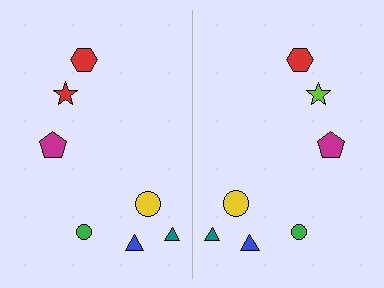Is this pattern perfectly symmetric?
No, the pattern is not perfectly symmetric. The lime star on the right side breaks the symmetry — its mirror counterpart is red.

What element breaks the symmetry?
The lime star on the right side breaks the symmetry — its mirror counterpart is red.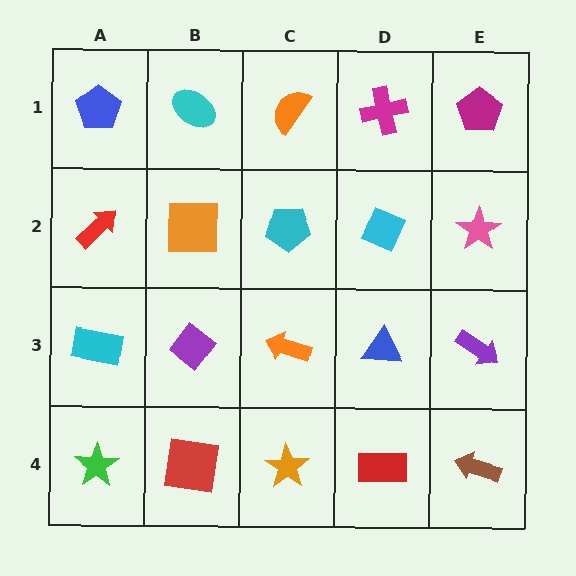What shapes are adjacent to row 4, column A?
A cyan rectangle (row 3, column A), a red square (row 4, column B).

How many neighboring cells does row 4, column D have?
3.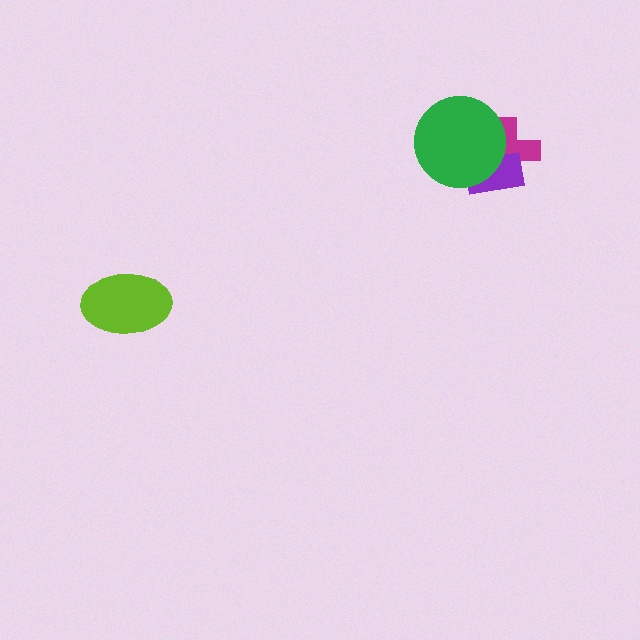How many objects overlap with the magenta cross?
2 objects overlap with the magenta cross.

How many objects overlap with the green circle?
2 objects overlap with the green circle.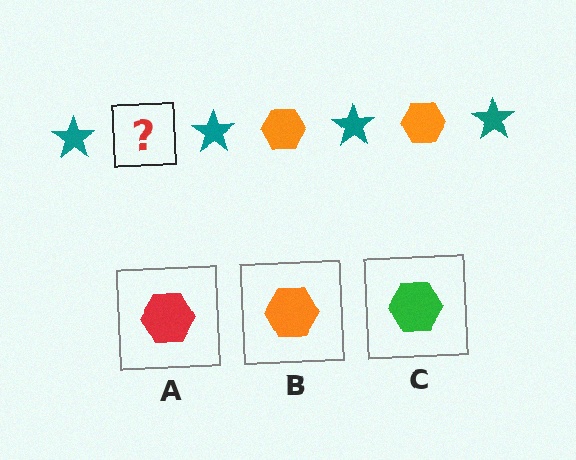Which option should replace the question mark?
Option B.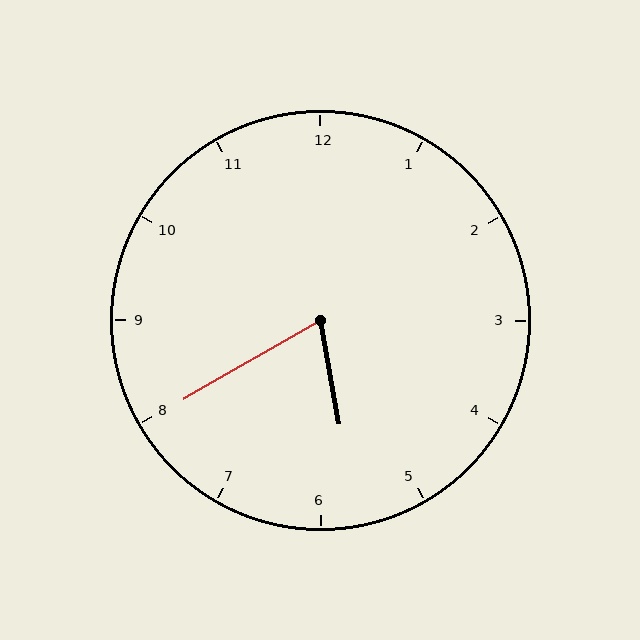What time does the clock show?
5:40.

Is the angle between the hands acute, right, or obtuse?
It is acute.